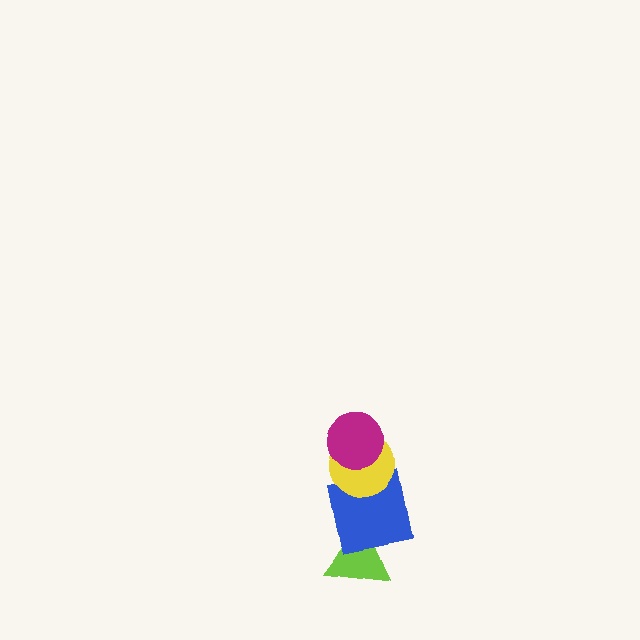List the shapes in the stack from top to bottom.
From top to bottom: the magenta circle, the yellow circle, the blue square, the lime triangle.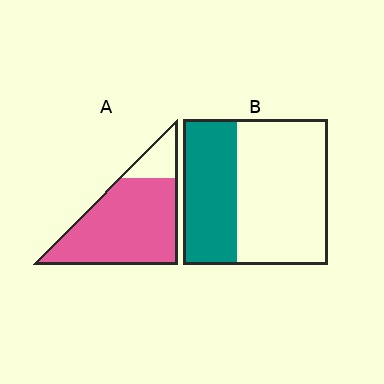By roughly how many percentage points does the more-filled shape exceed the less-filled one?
By roughly 45 percentage points (A over B).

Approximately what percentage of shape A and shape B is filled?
A is approximately 85% and B is approximately 35%.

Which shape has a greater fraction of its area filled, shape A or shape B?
Shape A.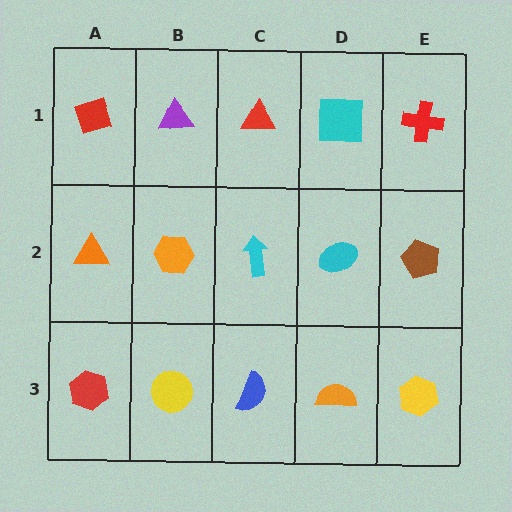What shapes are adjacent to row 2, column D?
A cyan square (row 1, column D), an orange semicircle (row 3, column D), a cyan arrow (row 2, column C), a brown pentagon (row 2, column E).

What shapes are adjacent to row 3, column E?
A brown pentagon (row 2, column E), an orange semicircle (row 3, column D).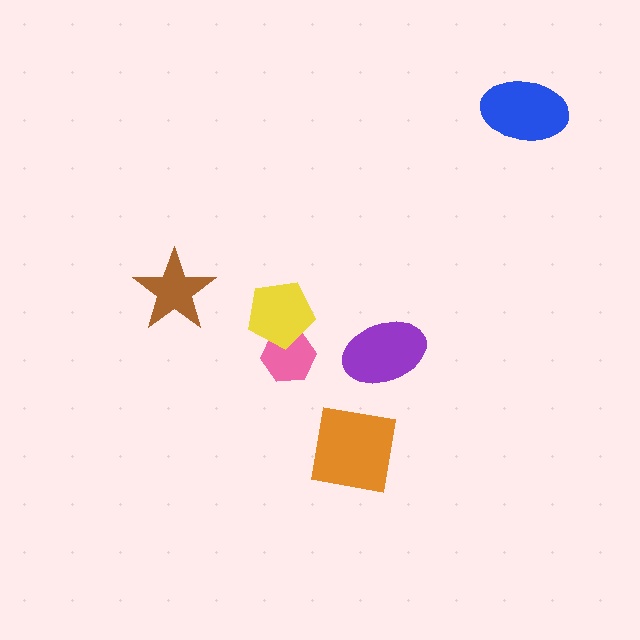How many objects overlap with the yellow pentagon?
1 object overlaps with the yellow pentagon.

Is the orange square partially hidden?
No, no other shape covers it.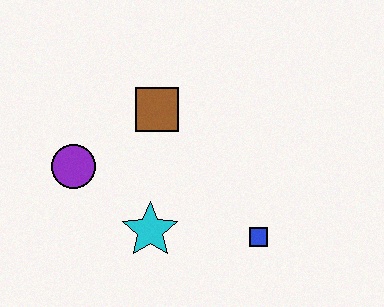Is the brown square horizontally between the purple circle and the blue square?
Yes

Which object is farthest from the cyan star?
The brown square is farthest from the cyan star.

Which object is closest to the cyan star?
The purple circle is closest to the cyan star.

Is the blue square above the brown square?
No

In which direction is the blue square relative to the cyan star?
The blue square is to the right of the cyan star.